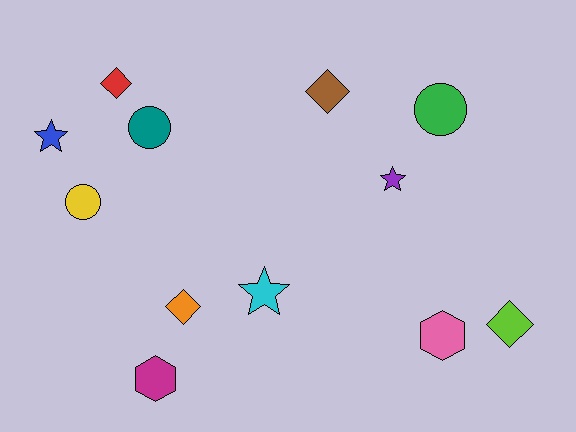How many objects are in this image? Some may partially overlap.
There are 12 objects.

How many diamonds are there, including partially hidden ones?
There are 4 diamonds.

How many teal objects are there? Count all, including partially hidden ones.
There is 1 teal object.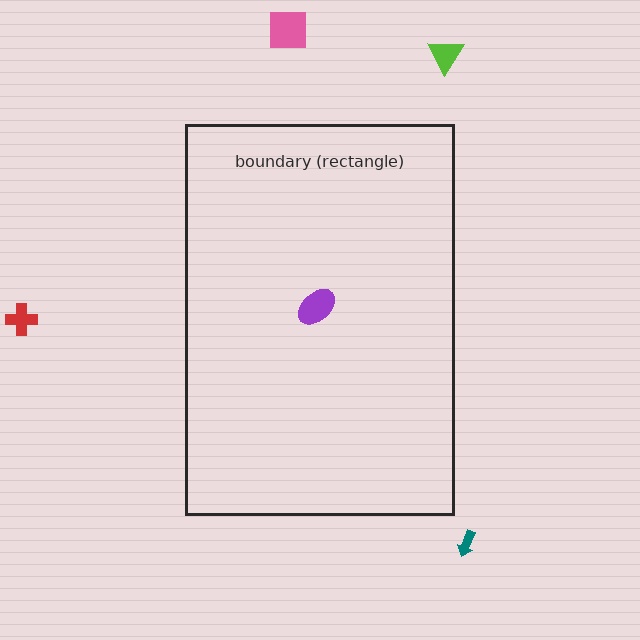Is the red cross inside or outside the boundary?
Outside.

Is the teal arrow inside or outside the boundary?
Outside.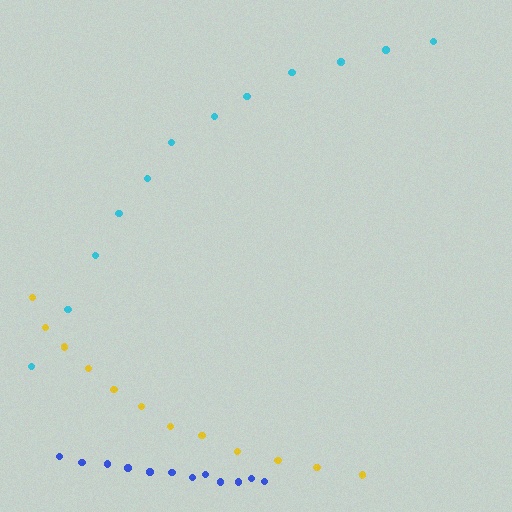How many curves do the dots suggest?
There are 3 distinct paths.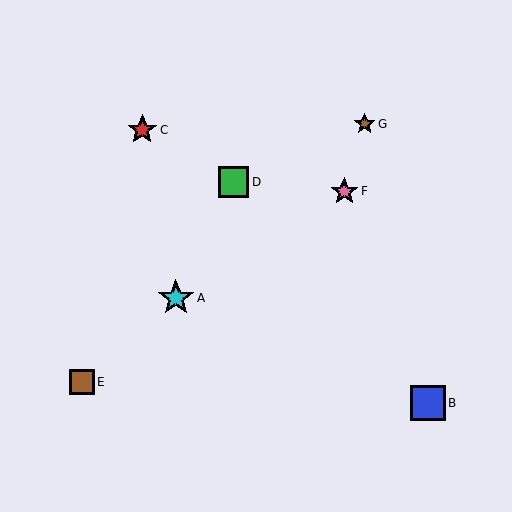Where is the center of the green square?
The center of the green square is at (233, 182).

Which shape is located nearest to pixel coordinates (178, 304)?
The cyan star (labeled A) at (176, 298) is nearest to that location.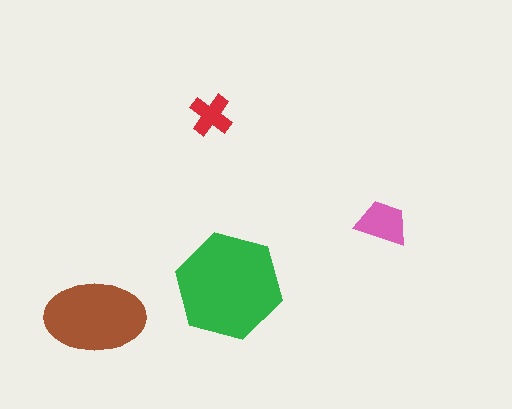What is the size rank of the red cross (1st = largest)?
4th.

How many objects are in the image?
There are 4 objects in the image.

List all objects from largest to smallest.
The green hexagon, the brown ellipse, the pink trapezoid, the red cross.